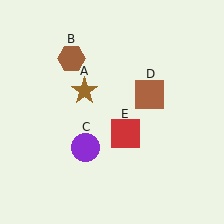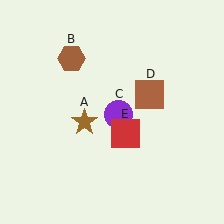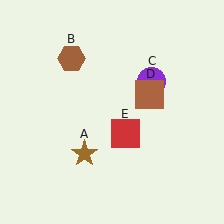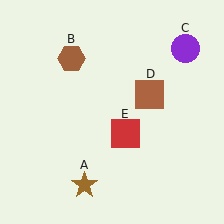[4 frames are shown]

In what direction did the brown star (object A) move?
The brown star (object A) moved down.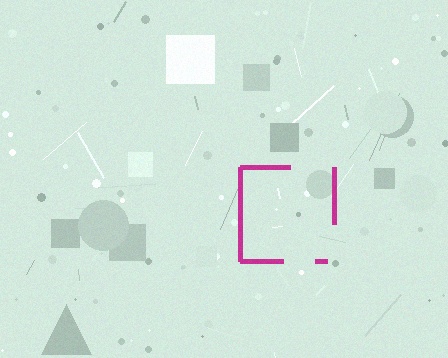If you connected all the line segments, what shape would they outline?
They would outline a square.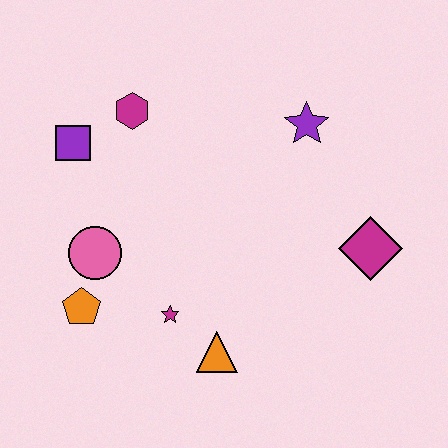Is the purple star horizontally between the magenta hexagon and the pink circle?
No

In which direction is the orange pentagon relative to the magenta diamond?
The orange pentagon is to the left of the magenta diamond.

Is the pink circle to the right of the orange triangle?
No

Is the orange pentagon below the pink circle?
Yes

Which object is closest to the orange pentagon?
The pink circle is closest to the orange pentagon.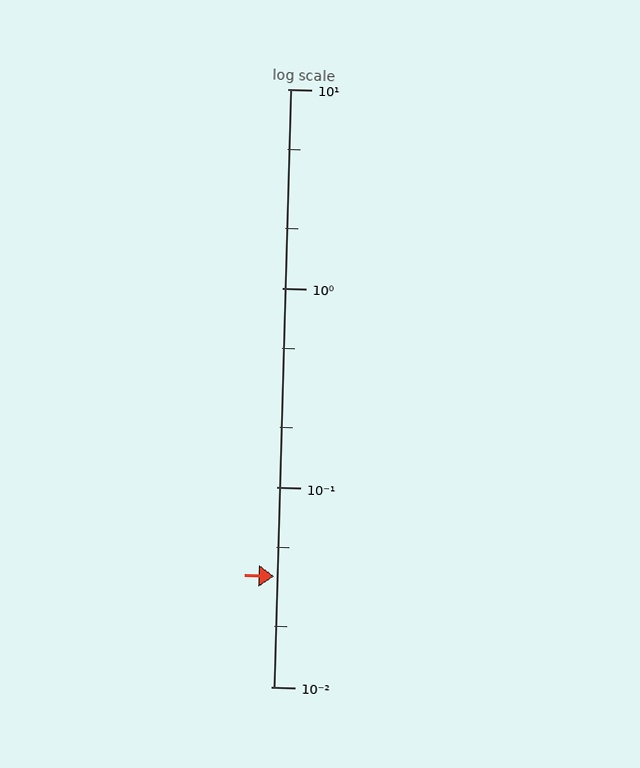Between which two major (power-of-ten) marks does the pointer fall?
The pointer is between 0.01 and 0.1.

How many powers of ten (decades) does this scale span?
The scale spans 3 decades, from 0.01 to 10.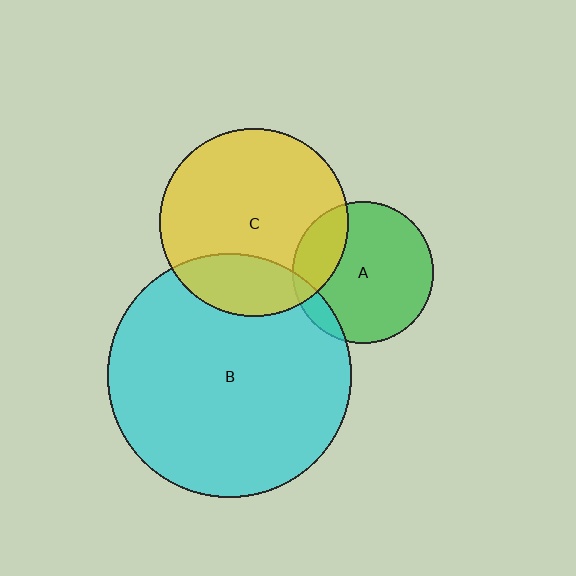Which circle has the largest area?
Circle B (cyan).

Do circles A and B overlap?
Yes.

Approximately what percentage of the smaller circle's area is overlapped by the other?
Approximately 10%.